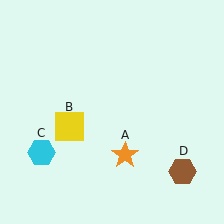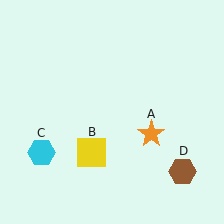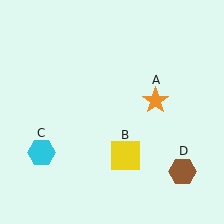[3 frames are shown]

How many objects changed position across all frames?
2 objects changed position: orange star (object A), yellow square (object B).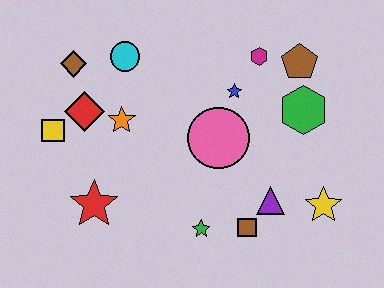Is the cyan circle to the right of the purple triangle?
No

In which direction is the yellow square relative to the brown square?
The yellow square is to the left of the brown square.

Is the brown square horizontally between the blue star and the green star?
No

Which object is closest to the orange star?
The red diamond is closest to the orange star.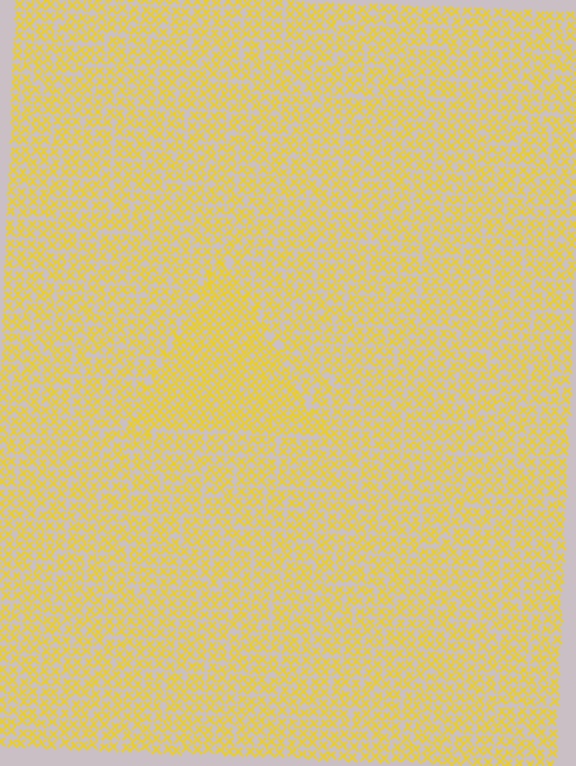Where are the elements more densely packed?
The elements are more densely packed inside the triangle boundary.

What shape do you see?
I see a triangle.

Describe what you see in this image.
The image contains small yellow elements arranged at two different densities. A triangle-shaped region is visible where the elements are more densely packed than the surrounding area.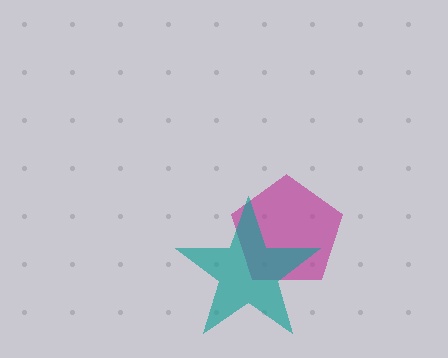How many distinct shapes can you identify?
There are 2 distinct shapes: a magenta pentagon, a teal star.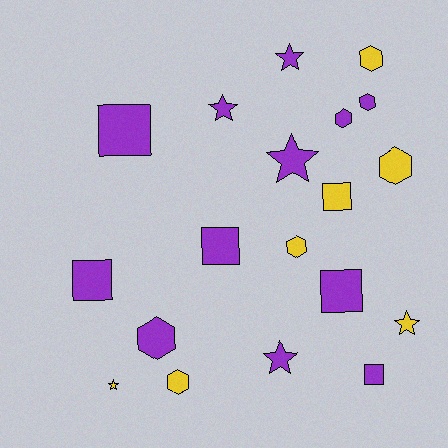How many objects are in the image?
There are 19 objects.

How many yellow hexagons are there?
There are 4 yellow hexagons.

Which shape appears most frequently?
Hexagon, with 7 objects.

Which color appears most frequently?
Purple, with 12 objects.